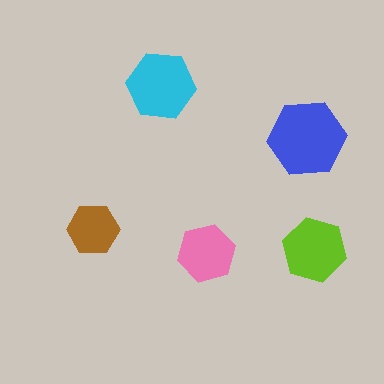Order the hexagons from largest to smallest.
the blue one, the cyan one, the lime one, the pink one, the brown one.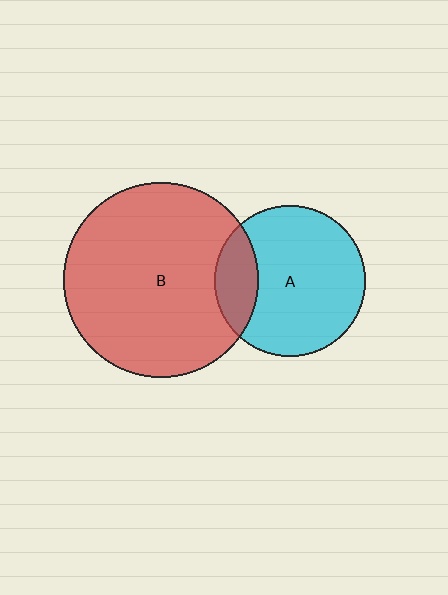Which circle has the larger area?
Circle B (red).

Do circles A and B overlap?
Yes.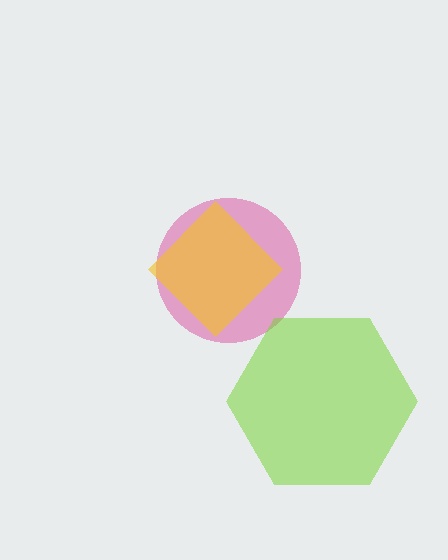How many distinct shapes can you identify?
There are 3 distinct shapes: a magenta circle, a yellow diamond, a lime hexagon.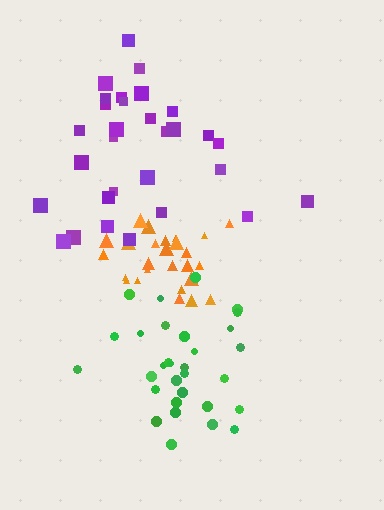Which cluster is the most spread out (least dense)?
Purple.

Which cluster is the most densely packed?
Orange.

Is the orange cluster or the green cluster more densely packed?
Orange.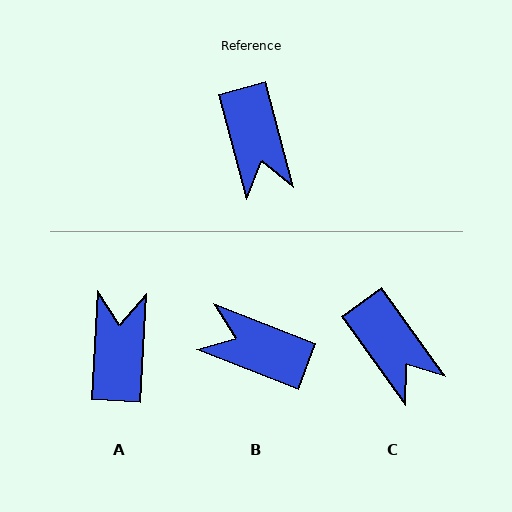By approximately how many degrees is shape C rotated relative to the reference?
Approximately 21 degrees counter-clockwise.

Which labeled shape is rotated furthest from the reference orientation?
A, about 162 degrees away.